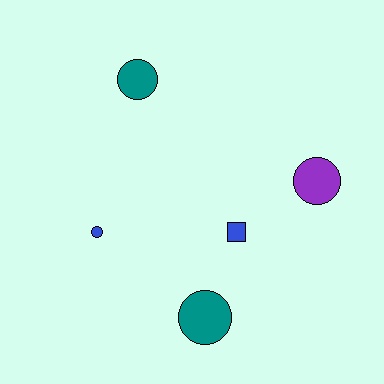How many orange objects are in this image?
There are no orange objects.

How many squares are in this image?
There is 1 square.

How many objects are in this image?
There are 5 objects.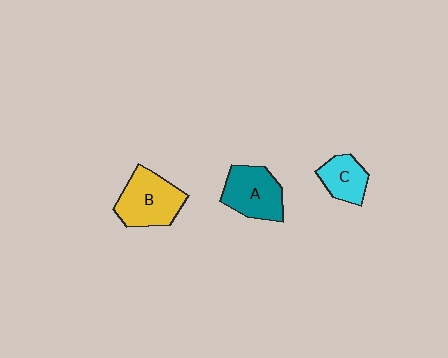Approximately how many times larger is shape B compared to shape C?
Approximately 1.6 times.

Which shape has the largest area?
Shape B (yellow).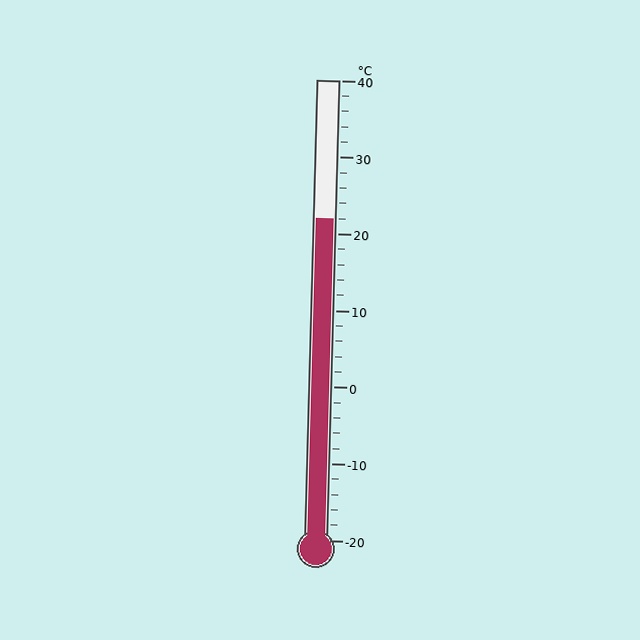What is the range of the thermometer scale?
The thermometer scale ranges from -20°C to 40°C.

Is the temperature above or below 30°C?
The temperature is below 30°C.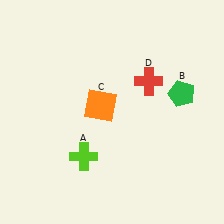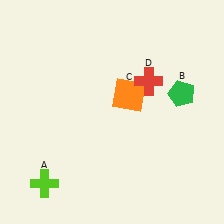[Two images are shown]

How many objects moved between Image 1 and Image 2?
2 objects moved between the two images.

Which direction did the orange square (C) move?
The orange square (C) moved right.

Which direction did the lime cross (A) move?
The lime cross (A) moved left.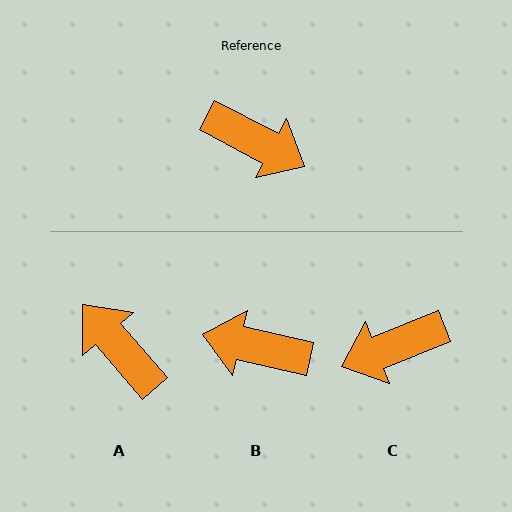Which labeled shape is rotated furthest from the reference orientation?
B, about 165 degrees away.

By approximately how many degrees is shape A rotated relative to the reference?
Approximately 158 degrees counter-clockwise.